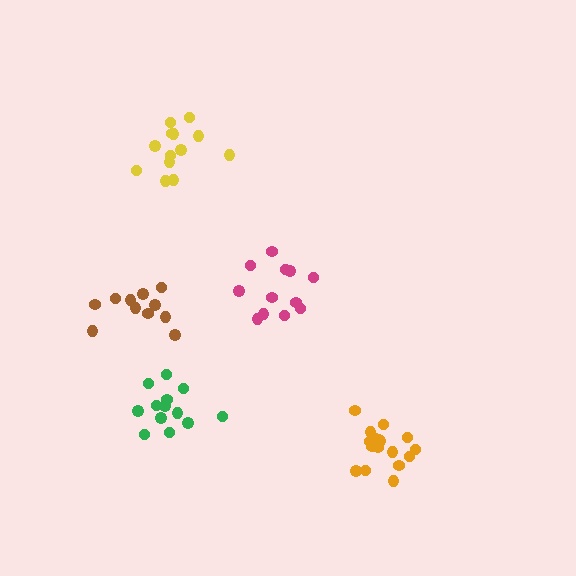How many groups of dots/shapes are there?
There are 5 groups.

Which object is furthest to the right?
The orange cluster is rightmost.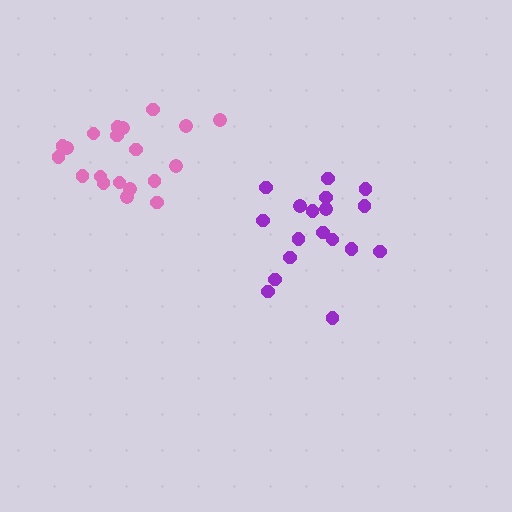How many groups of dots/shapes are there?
There are 2 groups.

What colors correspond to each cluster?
The clusters are colored: purple, pink.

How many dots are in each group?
Group 1: 18 dots, Group 2: 20 dots (38 total).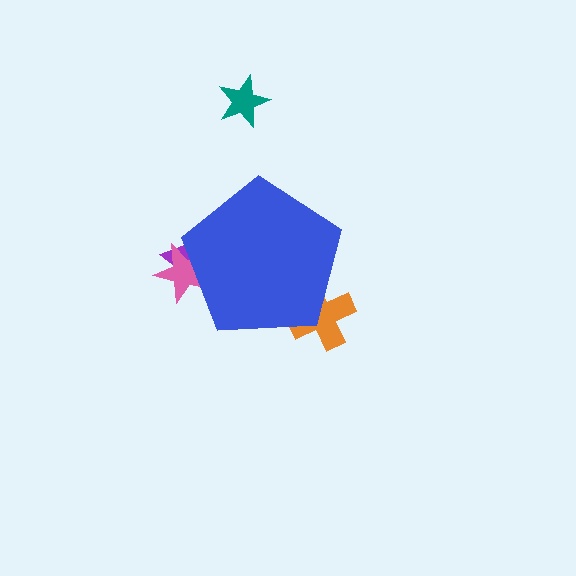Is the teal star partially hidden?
No, the teal star is fully visible.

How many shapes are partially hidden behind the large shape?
3 shapes are partially hidden.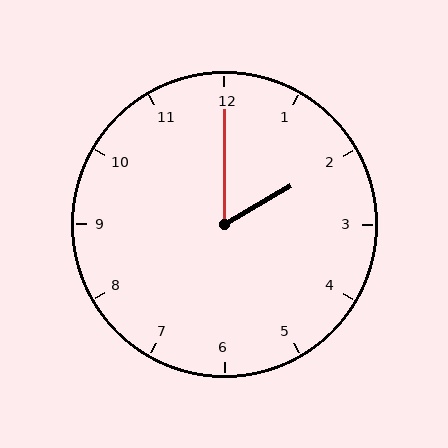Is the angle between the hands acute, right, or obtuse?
It is acute.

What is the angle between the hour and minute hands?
Approximately 60 degrees.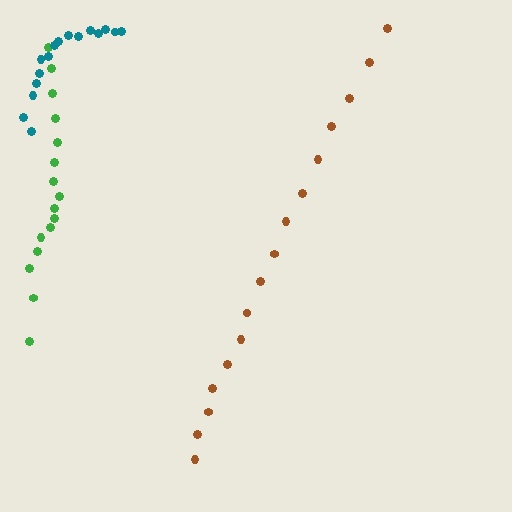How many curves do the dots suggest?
There are 3 distinct paths.